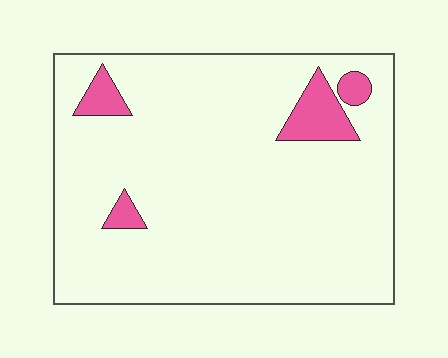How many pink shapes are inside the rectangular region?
4.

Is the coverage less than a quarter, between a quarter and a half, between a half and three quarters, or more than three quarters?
Less than a quarter.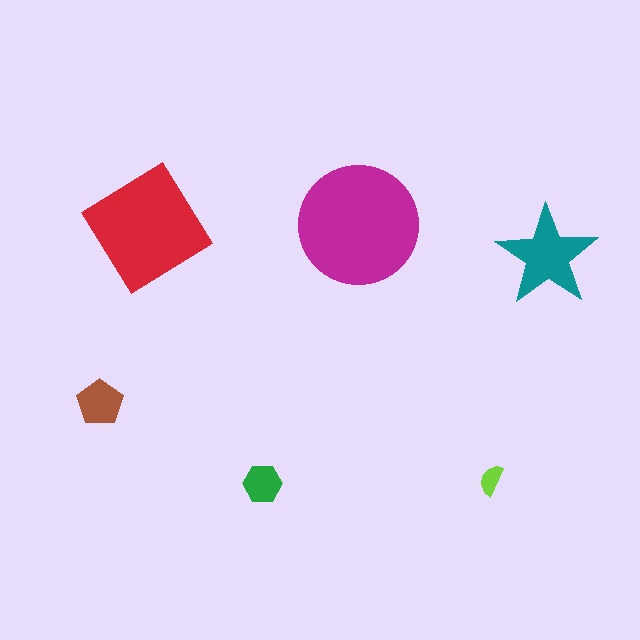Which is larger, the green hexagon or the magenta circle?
The magenta circle.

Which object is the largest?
The magenta circle.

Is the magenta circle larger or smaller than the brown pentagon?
Larger.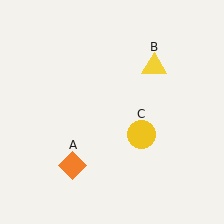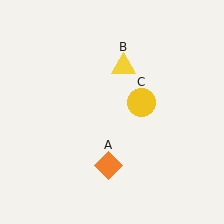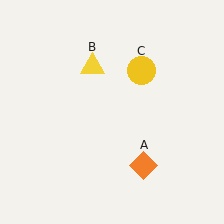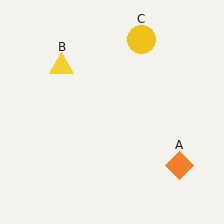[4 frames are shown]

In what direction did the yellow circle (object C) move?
The yellow circle (object C) moved up.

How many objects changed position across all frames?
3 objects changed position: orange diamond (object A), yellow triangle (object B), yellow circle (object C).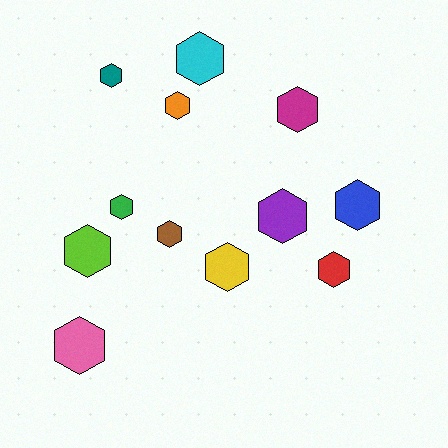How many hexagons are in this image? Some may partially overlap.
There are 12 hexagons.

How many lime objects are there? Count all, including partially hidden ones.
There is 1 lime object.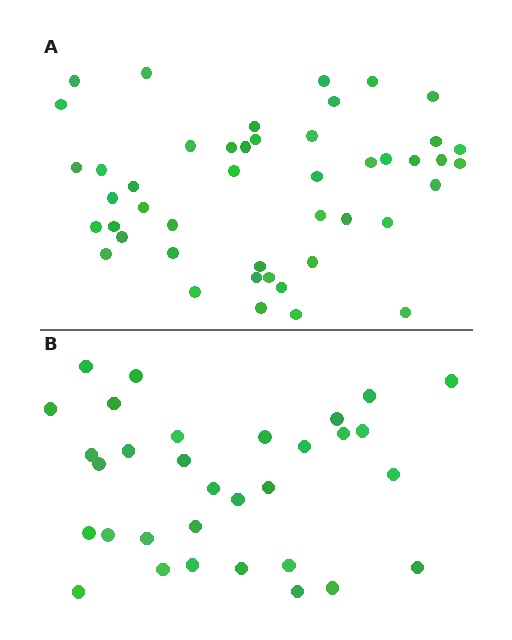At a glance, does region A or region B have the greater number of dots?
Region A (the top region) has more dots.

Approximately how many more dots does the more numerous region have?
Region A has approximately 15 more dots than region B.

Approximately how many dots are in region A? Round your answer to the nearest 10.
About 50 dots. (The exact count is 46, which rounds to 50.)